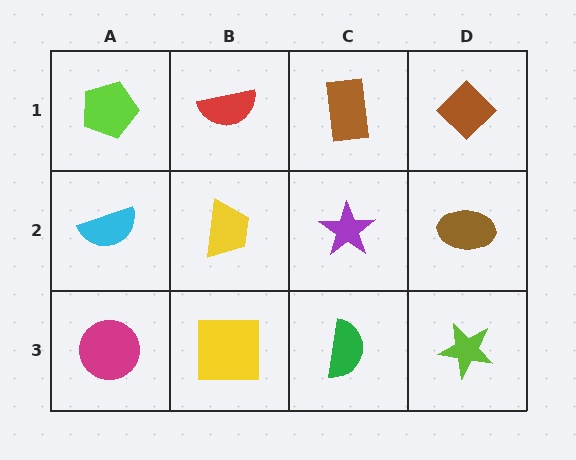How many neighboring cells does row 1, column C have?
3.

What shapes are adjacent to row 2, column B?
A red semicircle (row 1, column B), a yellow square (row 3, column B), a cyan semicircle (row 2, column A), a purple star (row 2, column C).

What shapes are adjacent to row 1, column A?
A cyan semicircle (row 2, column A), a red semicircle (row 1, column B).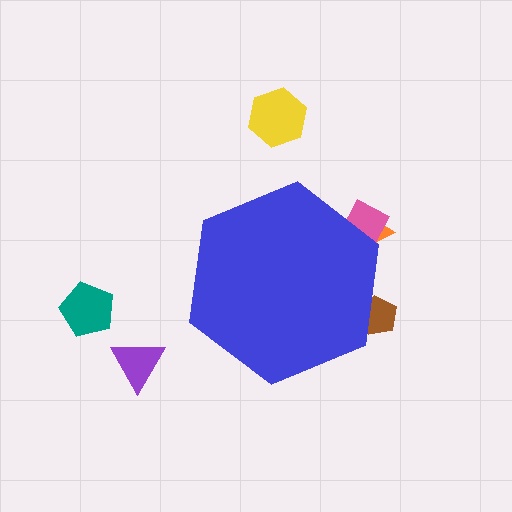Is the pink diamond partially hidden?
Yes, the pink diamond is partially hidden behind the blue hexagon.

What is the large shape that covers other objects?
A blue hexagon.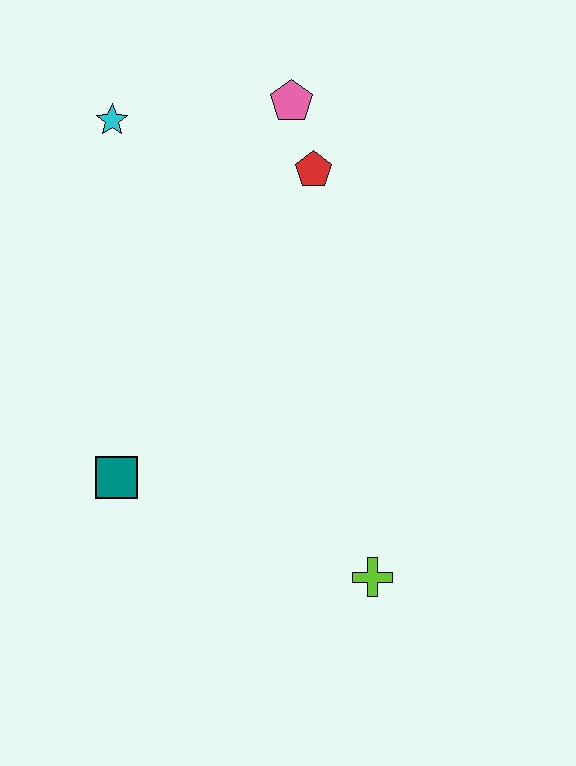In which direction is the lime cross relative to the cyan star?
The lime cross is below the cyan star.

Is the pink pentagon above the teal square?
Yes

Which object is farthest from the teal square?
The pink pentagon is farthest from the teal square.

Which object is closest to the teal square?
The lime cross is closest to the teal square.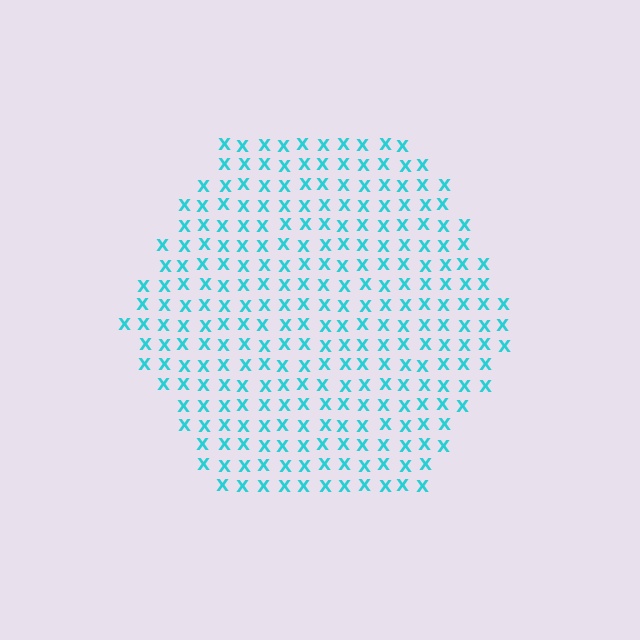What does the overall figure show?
The overall figure shows a hexagon.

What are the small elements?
The small elements are letter X's.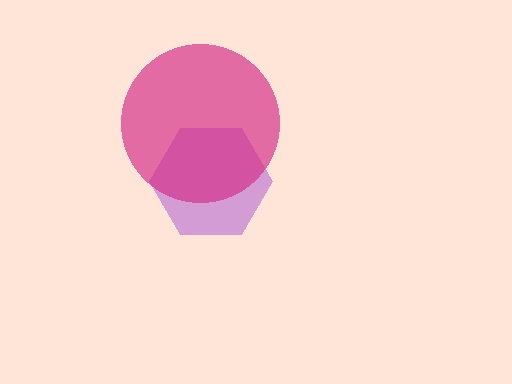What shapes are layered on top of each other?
The layered shapes are: a purple hexagon, a magenta circle.